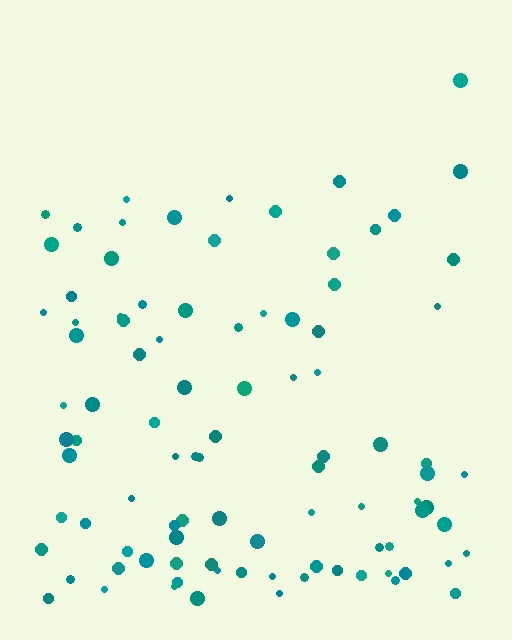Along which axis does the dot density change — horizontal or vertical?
Vertical.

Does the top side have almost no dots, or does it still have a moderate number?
Still a moderate number, just noticeably fewer than the bottom.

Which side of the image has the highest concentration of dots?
The bottom.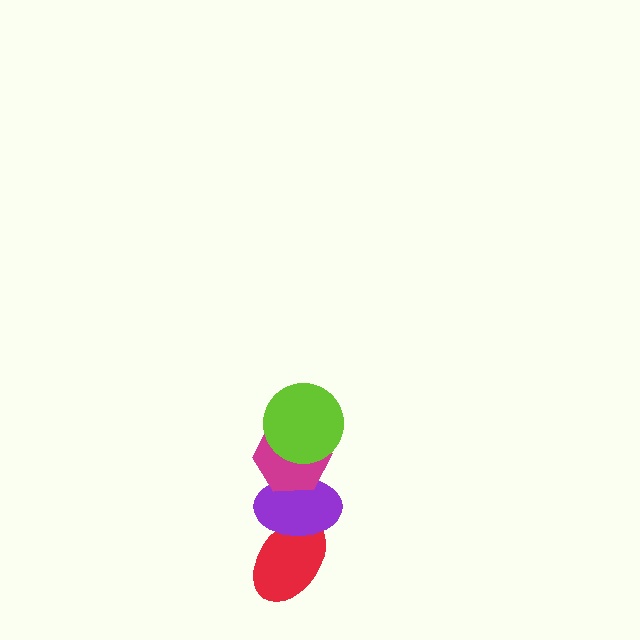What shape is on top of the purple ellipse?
The magenta hexagon is on top of the purple ellipse.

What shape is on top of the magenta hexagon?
The lime circle is on top of the magenta hexagon.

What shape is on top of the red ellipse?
The purple ellipse is on top of the red ellipse.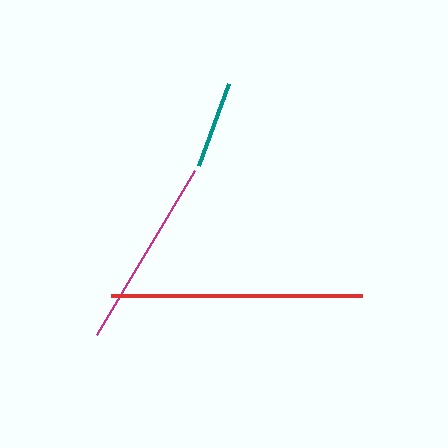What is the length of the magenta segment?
The magenta segment is approximately 191 pixels long.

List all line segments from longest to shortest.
From longest to shortest: red, magenta, teal.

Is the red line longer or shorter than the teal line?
The red line is longer than the teal line.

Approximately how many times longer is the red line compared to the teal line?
The red line is approximately 2.8 times the length of the teal line.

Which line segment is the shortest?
The teal line is the shortest at approximately 88 pixels.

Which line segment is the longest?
The red line is the longest at approximately 251 pixels.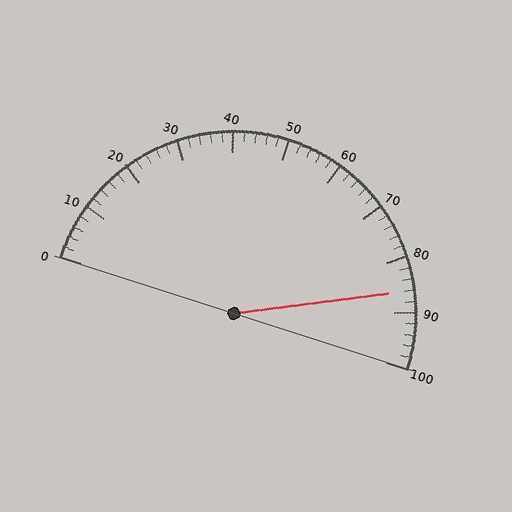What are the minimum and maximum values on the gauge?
The gauge ranges from 0 to 100.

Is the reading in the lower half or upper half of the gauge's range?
The reading is in the upper half of the range (0 to 100).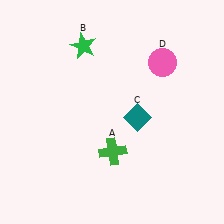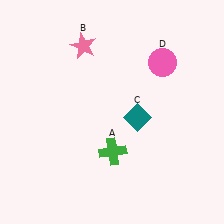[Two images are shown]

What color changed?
The star (B) changed from green in Image 1 to pink in Image 2.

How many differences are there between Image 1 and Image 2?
There is 1 difference between the two images.